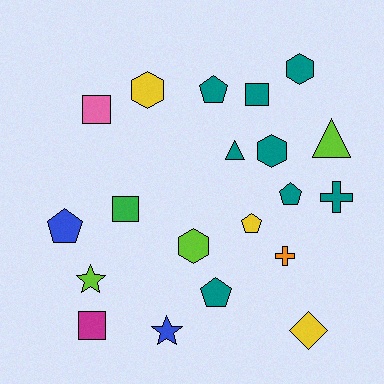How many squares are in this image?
There are 4 squares.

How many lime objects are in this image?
There are 3 lime objects.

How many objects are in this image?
There are 20 objects.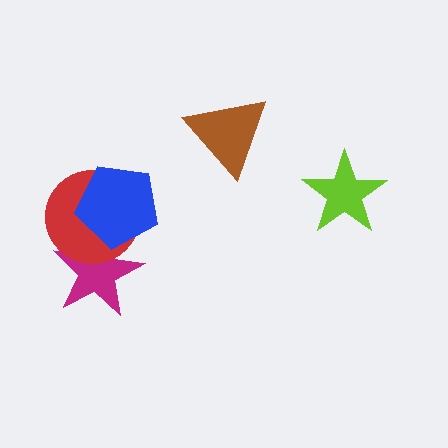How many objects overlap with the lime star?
0 objects overlap with the lime star.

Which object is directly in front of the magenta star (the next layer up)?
The red circle is directly in front of the magenta star.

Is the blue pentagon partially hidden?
No, no other shape covers it.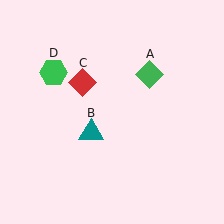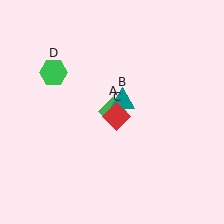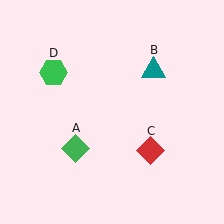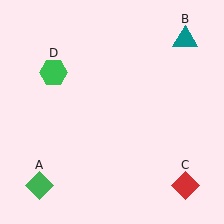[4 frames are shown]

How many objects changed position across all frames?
3 objects changed position: green diamond (object A), teal triangle (object B), red diamond (object C).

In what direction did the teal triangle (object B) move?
The teal triangle (object B) moved up and to the right.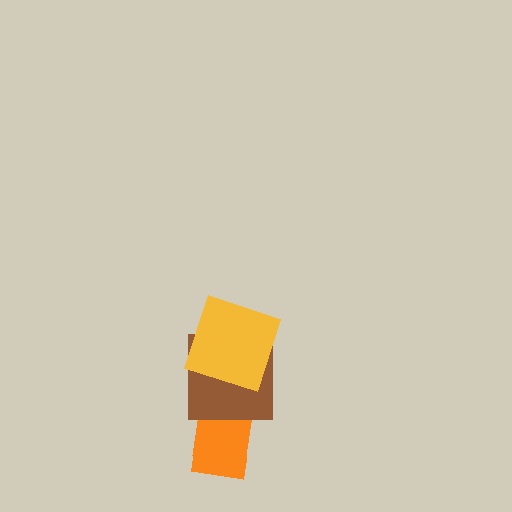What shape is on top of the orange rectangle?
The brown square is on top of the orange rectangle.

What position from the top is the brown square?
The brown square is 2nd from the top.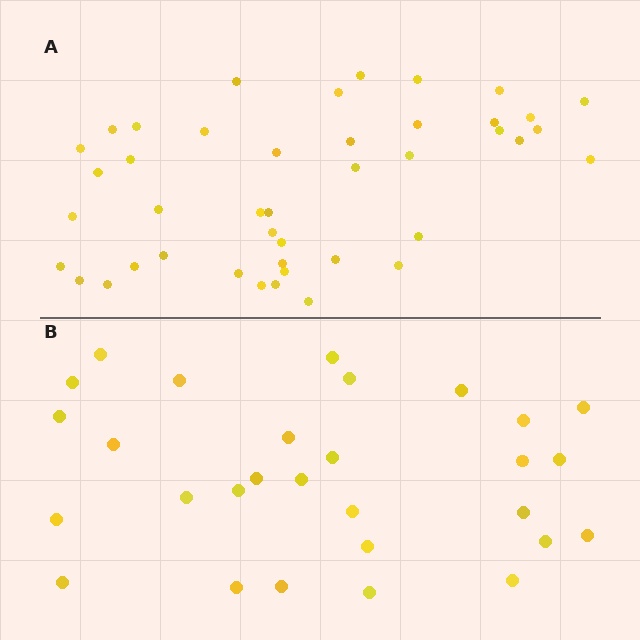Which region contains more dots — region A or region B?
Region A (the top region) has more dots.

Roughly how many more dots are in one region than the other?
Region A has approximately 15 more dots than region B.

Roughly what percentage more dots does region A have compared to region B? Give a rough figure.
About 50% more.